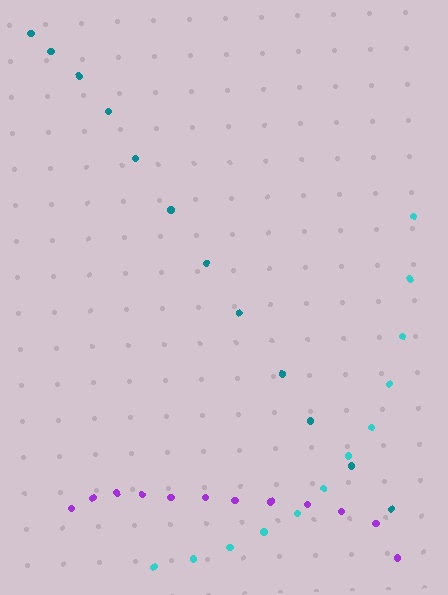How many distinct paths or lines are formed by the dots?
There are 3 distinct paths.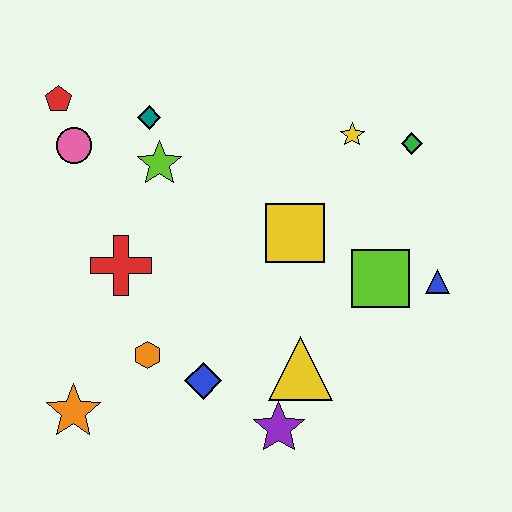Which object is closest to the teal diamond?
The lime star is closest to the teal diamond.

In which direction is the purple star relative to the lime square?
The purple star is below the lime square.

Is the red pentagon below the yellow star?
No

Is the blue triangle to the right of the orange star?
Yes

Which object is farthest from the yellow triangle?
The red pentagon is farthest from the yellow triangle.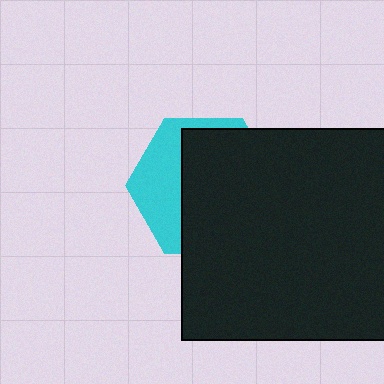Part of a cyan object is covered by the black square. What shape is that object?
It is a hexagon.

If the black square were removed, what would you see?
You would see the complete cyan hexagon.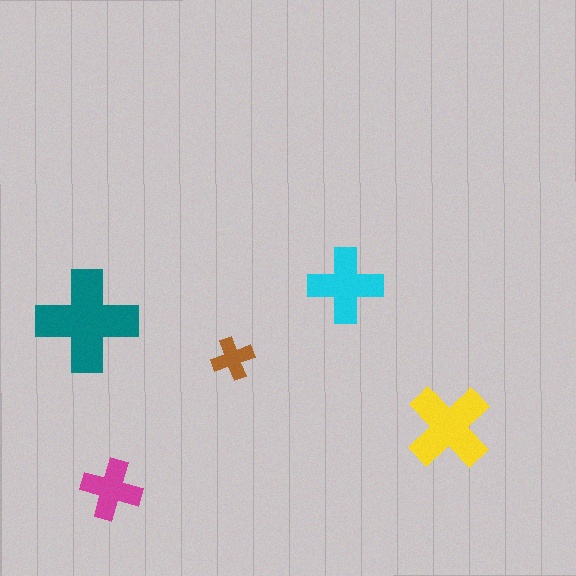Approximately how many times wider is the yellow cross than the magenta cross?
About 1.5 times wider.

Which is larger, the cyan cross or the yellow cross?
The yellow one.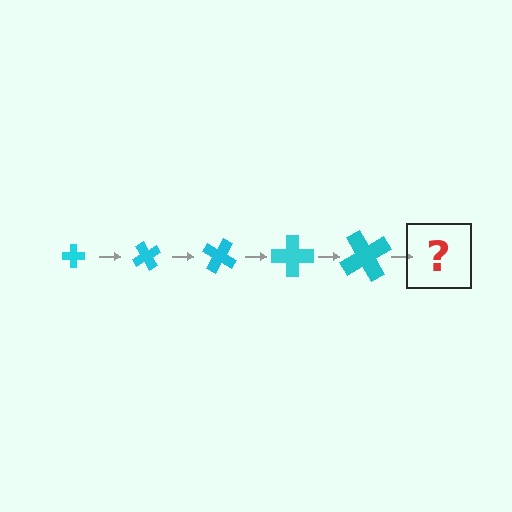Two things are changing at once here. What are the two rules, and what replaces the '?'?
The two rules are that the cross grows larger each step and it rotates 60 degrees each step. The '?' should be a cross, larger than the previous one and rotated 300 degrees from the start.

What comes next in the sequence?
The next element should be a cross, larger than the previous one and rotated 300 degrees from the start.